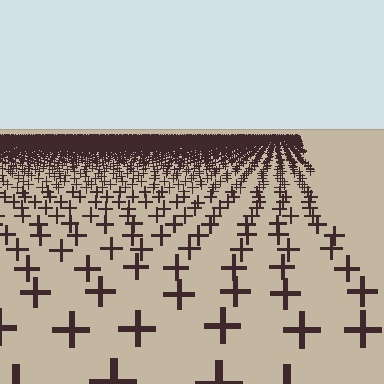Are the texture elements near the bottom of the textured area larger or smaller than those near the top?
Larger. Near the bottom, elements are closer to the viewer and appear at a bigger on-screen size.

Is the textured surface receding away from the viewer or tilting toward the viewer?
The surface is receding away from the viewer. Texture elements get smaller and denser toward the top.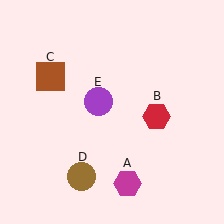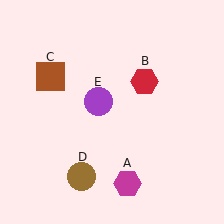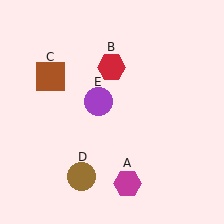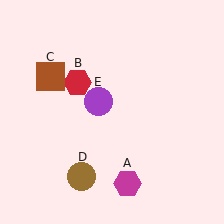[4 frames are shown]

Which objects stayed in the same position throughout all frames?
Magenta hexagon (object A) and brown square (object C) and brown circle (object D) and purple circle (object E) remained stationary.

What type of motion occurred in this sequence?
The red hexagon (object B) rotated counterclockwise around the center of the scene.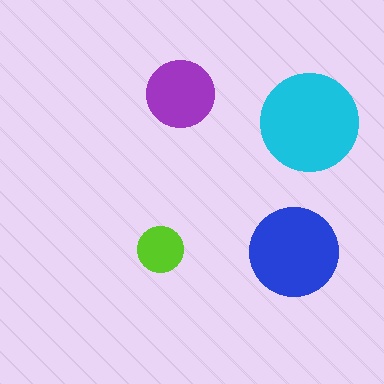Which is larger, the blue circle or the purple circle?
The blue one.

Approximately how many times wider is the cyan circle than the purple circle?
About 1.5 times wider.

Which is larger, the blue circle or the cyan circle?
The cyan one.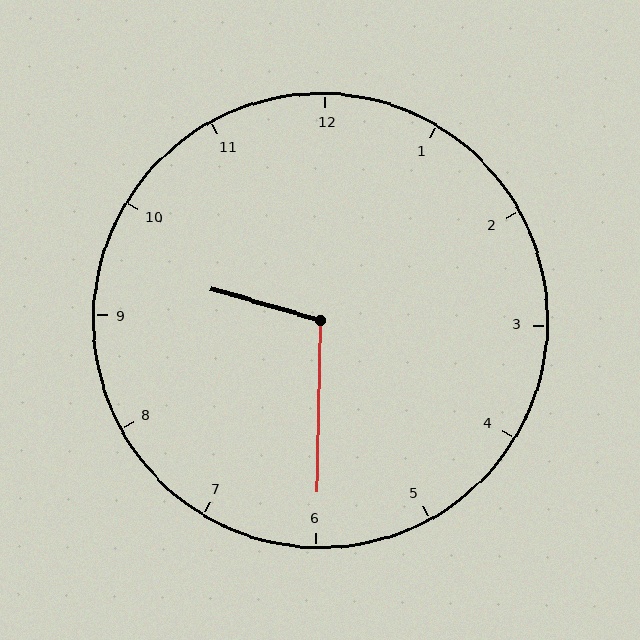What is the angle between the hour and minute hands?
Approximately 105 degrees.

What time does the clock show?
9:30.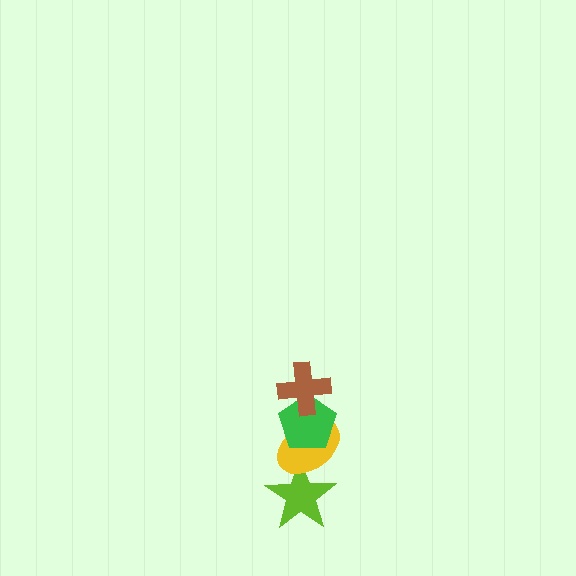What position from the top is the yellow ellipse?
The yellow ellipse is 3rd from the top.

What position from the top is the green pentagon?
The green pentagon is 2nd from the top.